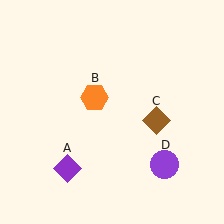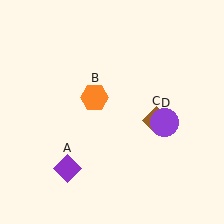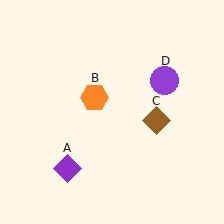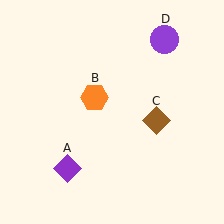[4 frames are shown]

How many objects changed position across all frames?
1 object changed position: purple circle (object D).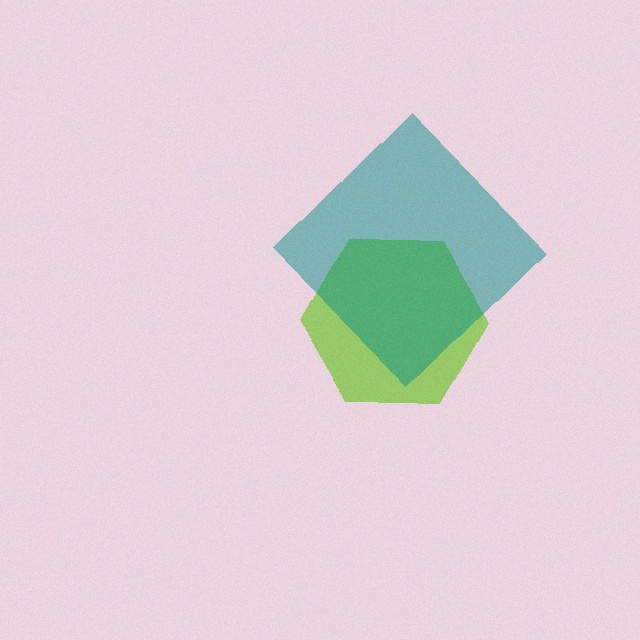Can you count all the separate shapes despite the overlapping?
Yes, there are 2 separate shapes.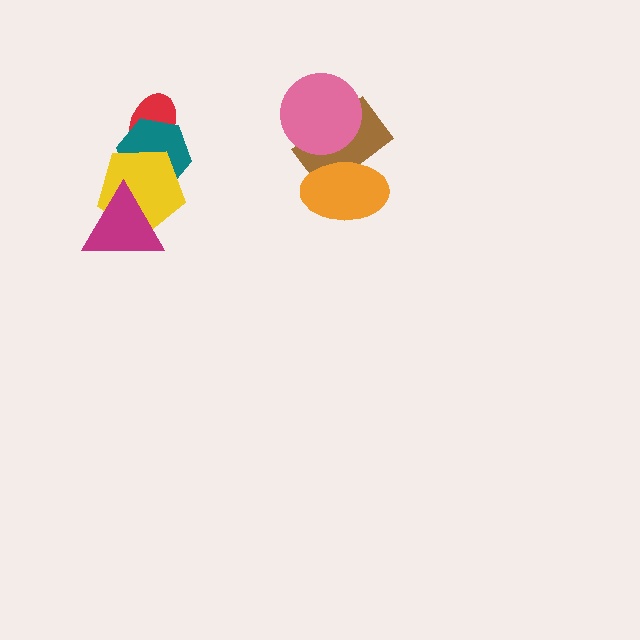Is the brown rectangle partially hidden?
Yes, it is partially covered by another shape.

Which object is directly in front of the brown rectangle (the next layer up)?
The pink circle is directly in front of the brown rectangle.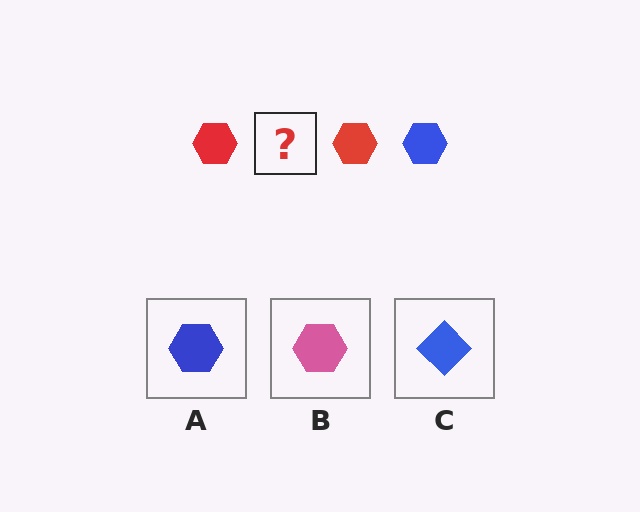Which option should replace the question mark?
Option A.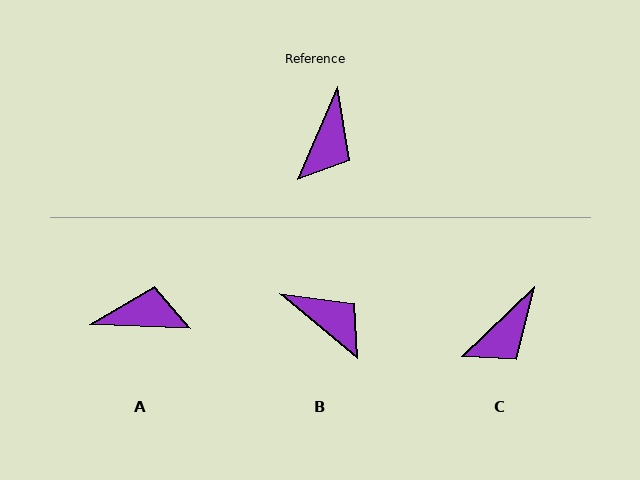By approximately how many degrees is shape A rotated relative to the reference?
Approximately 111 degrees counter-clockwise.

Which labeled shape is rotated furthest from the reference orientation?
A, about 111 degrees away.